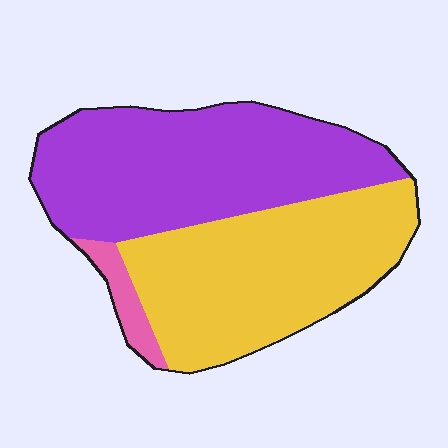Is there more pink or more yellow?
Yellow.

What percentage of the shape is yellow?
Yellow covers around 45% of the shape.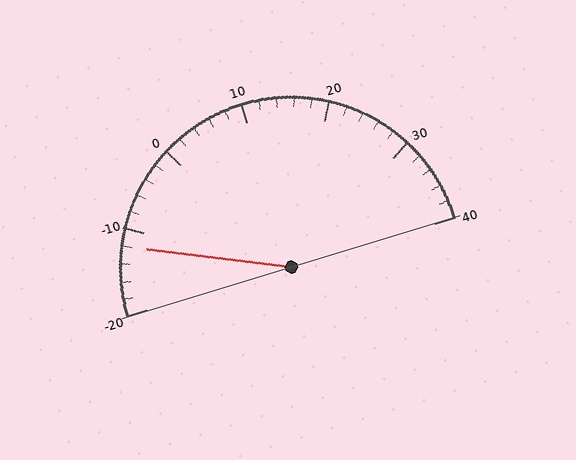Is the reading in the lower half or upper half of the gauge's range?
The reading is in the lower half of the range (-20 to 40).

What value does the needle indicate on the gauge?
The needle indicates approximately -12.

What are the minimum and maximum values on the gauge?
The gauge ranges from -20 to 40.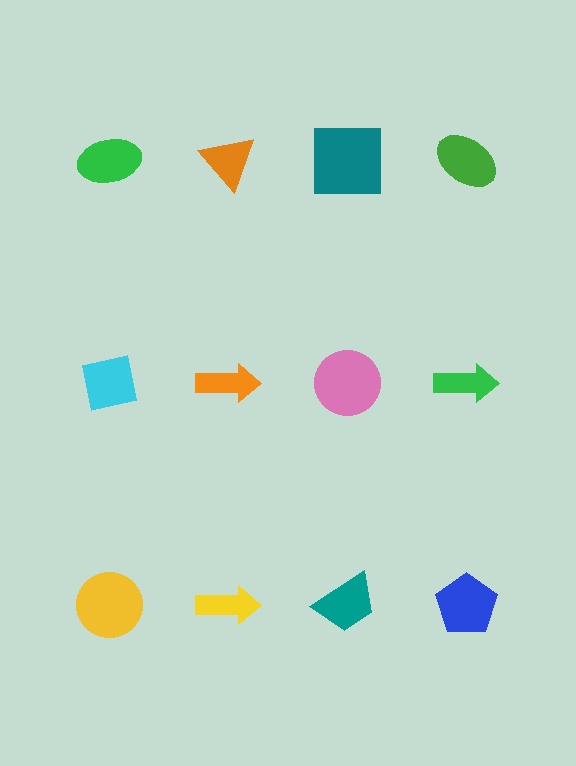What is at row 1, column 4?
A green ellipse.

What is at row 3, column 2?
A yellow arrow.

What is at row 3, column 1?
A yellow circle.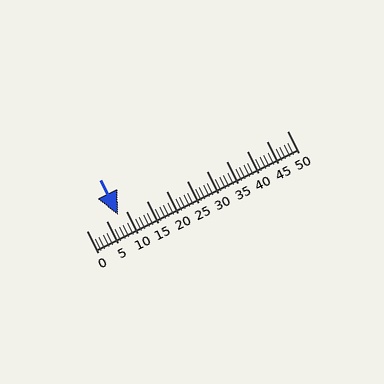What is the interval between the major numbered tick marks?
The major tick marks are spaced 5 units apart.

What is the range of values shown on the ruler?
The ruler shows values from 0 to 50.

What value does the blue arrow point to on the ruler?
The blue arrow points to approximately 8.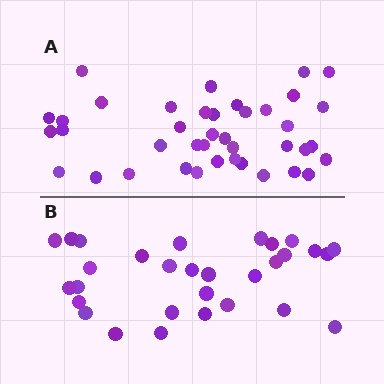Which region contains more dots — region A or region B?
Region A (the top region) has more dots.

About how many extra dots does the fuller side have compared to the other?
Region A has roughly 10 or so more dots than region B.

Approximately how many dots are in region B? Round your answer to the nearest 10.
About 30 dots.